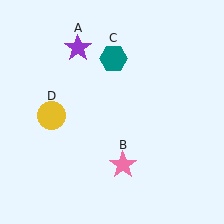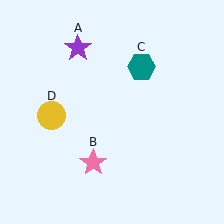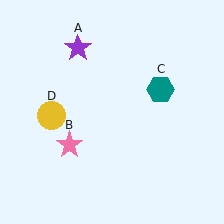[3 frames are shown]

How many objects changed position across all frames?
2 objects changed position: pink star (object B), teal hexagon (object C).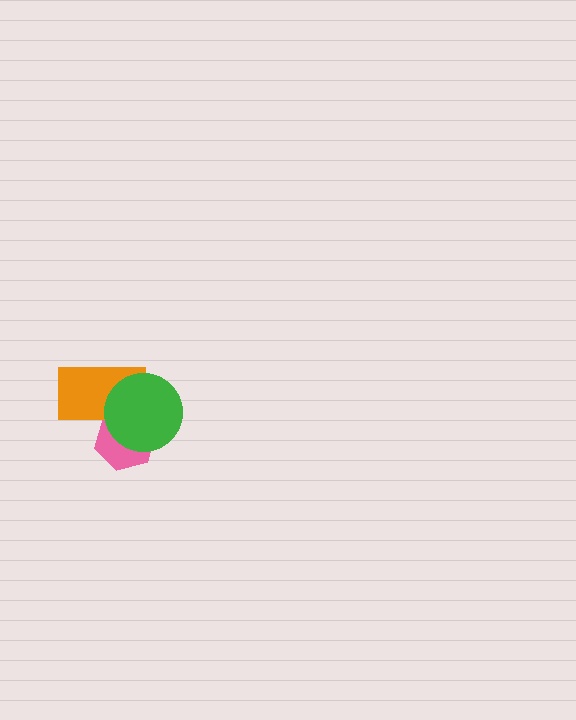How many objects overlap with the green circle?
2 objects overlap with the green circle.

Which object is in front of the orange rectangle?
The green circle is in front of the orange rectangle.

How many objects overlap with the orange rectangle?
2 objects overlap with the orange rectangle.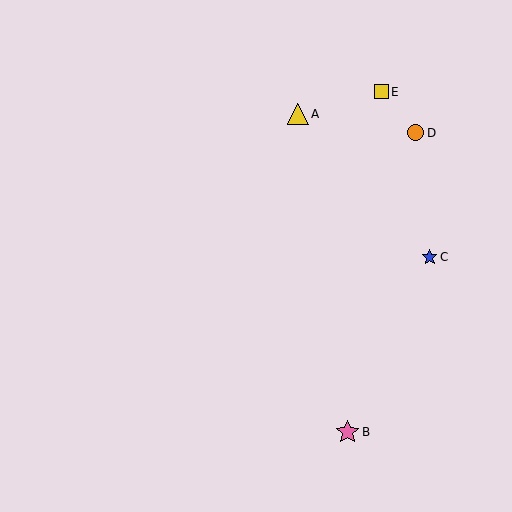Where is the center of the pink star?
The center of the pink star is at (347, 432).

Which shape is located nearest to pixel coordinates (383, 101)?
The yellow square (labeled E) at (382, 92) is nearest to that location.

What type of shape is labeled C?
Shape C is a blue star.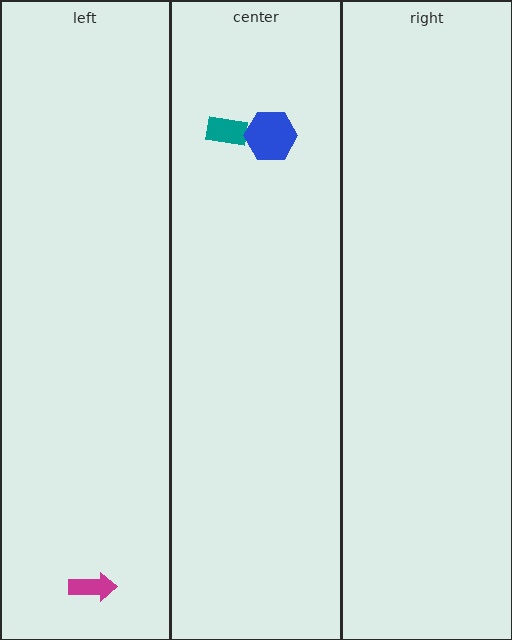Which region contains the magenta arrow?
The left region.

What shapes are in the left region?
The magenta arrow.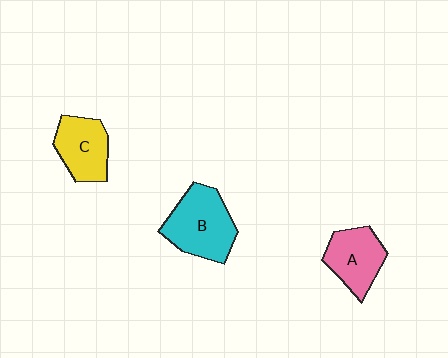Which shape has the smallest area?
Shape C (yellow).